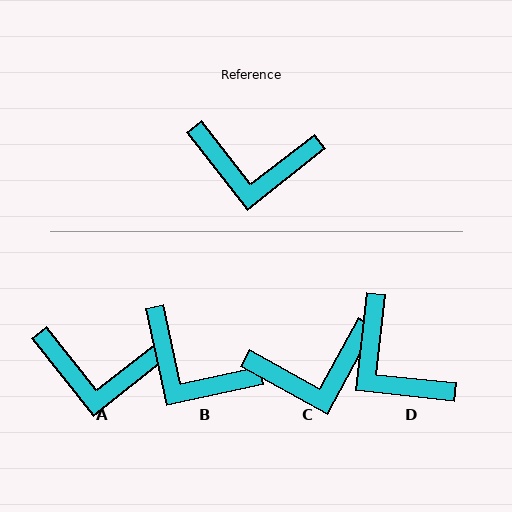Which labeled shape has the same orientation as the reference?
A.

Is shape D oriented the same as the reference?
No, it is off by about 44 degrees.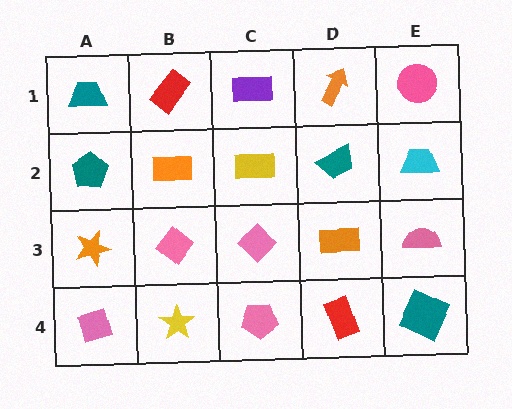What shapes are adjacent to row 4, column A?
An orange star (row 3, column A), a yellow star (row 4, column B).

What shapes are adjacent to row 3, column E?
A cyan trapezoid (row 2, column E), a teal square (row 4, column E), an orange rectangle (row 3, column D).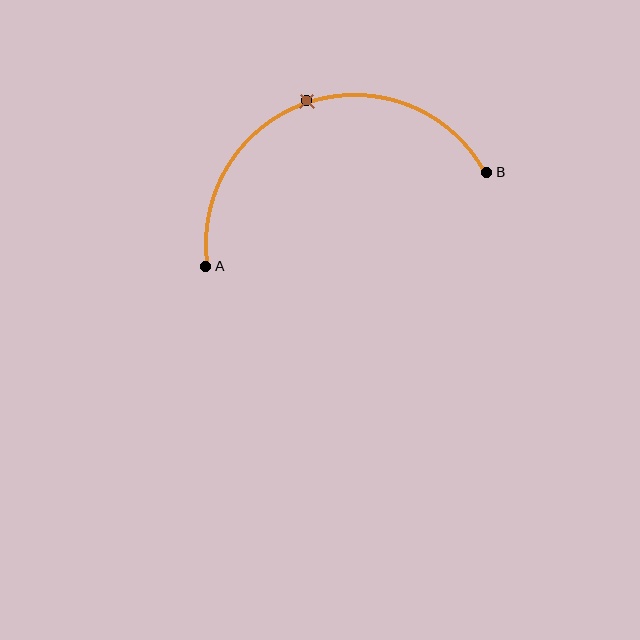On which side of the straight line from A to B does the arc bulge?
The arc bulges above the straight line connecting A and B.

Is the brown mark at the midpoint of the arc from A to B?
Yes. The brown mark lies on the arc at equal arc-length from both A and B — it is the arc midpoint.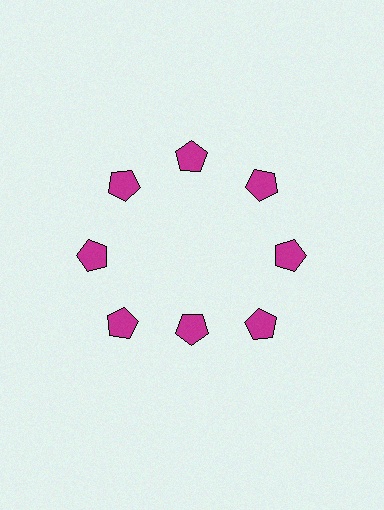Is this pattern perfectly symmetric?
No. The 8 magenta pentagons are arranged in a ring, but one element near the 6 o'clock position is pulled inward toward the center, breaking the 8-fold rotational symmetry.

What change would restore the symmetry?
The symmetry would be restored by moving it outward, back onto the ring so that all 8 pentagons sit at equal angles and equal distance from the center.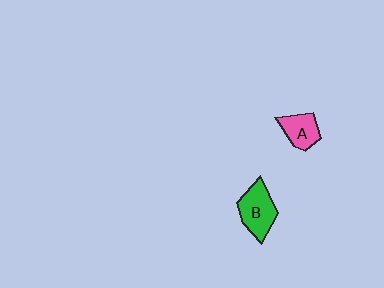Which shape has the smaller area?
Shape A (pink).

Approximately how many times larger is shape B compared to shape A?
Approximately 1.4 times.